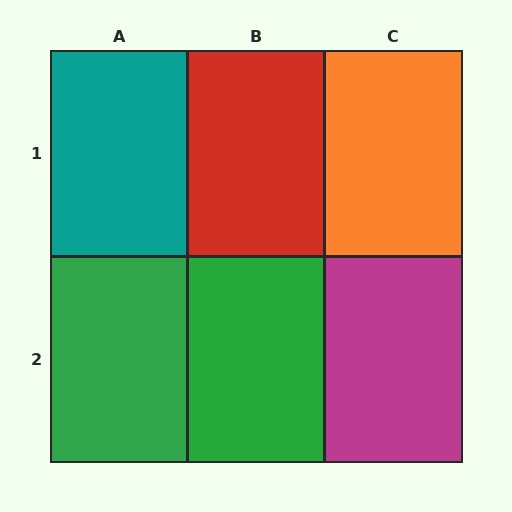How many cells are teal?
1 cell is teal.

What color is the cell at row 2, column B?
Green.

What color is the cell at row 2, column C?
Magenta.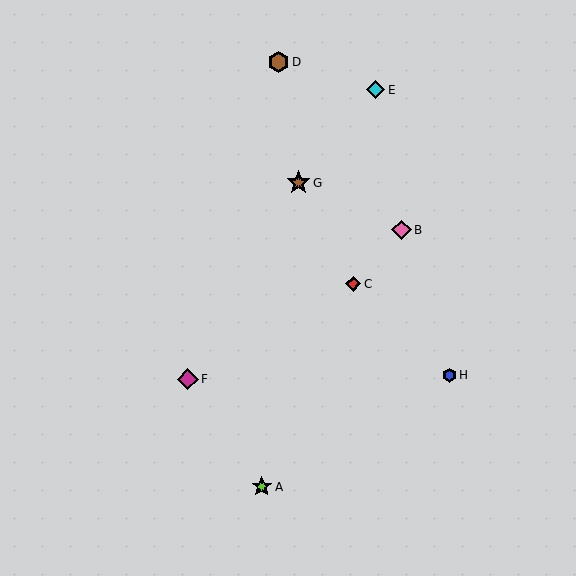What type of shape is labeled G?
Shape G is a brown star.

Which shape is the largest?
The brown star (labeled G) is the largest.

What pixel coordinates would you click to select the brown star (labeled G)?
Click at (298, 183) to select the brown star G.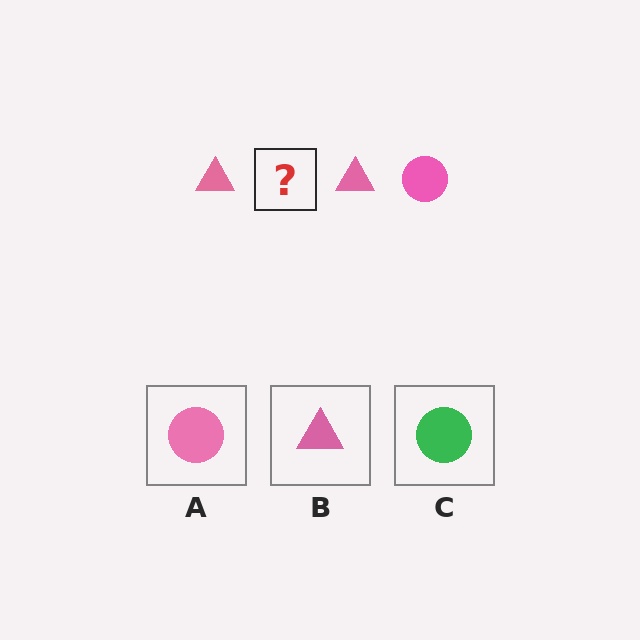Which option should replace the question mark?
Option A.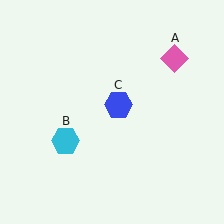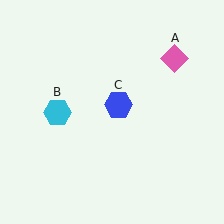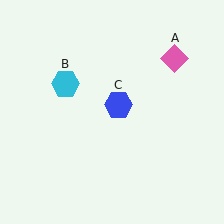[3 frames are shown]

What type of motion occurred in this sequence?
The cyan hexagon (object B) rotated clockwise around the center of the scene.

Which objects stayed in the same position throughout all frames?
Pink diamond (object A) and blue hexagon (object C) remained stationary.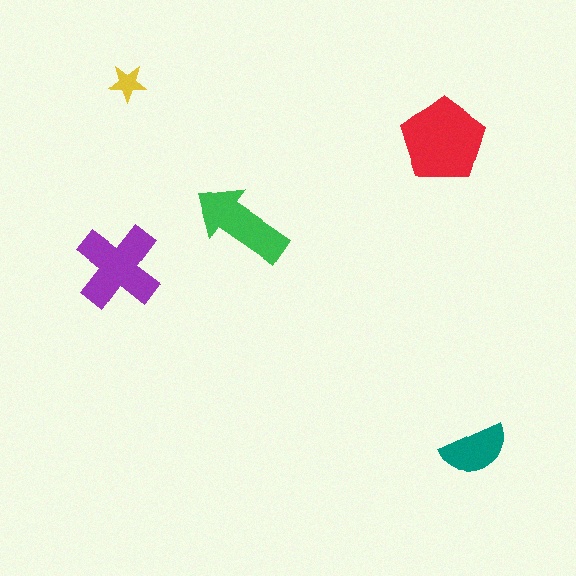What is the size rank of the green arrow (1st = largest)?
3rd.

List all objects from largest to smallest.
The red pentagon, the purple cross, the green arrow, the teal semicircle, the yellow star.